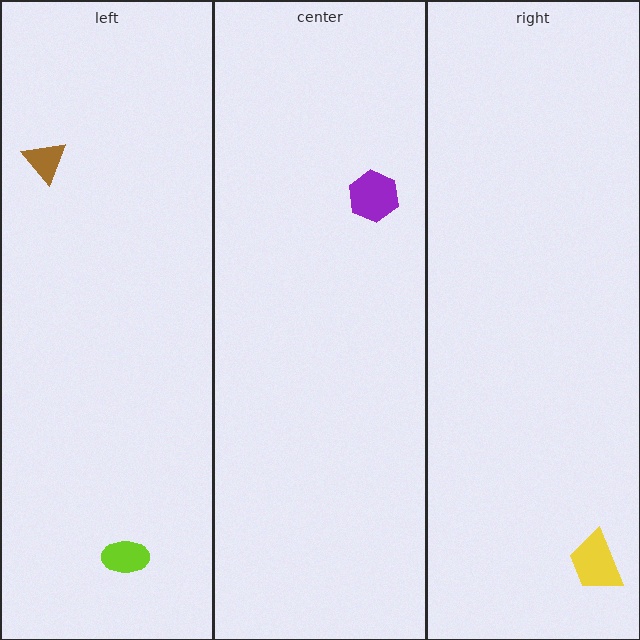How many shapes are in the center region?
1.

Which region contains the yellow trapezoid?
The right region.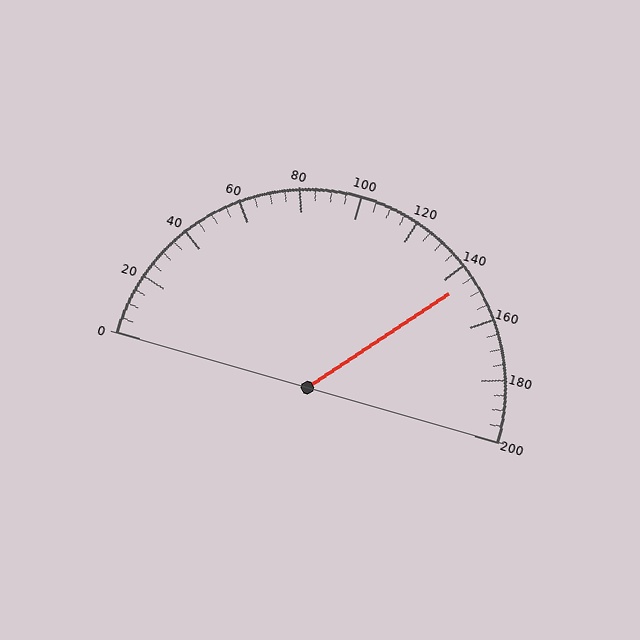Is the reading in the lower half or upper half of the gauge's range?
The reading is in the upper half of the range (0 to 200).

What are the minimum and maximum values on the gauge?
The gauge ranges from 0 to 200.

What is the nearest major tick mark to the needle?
The nearest major tick mark is 140.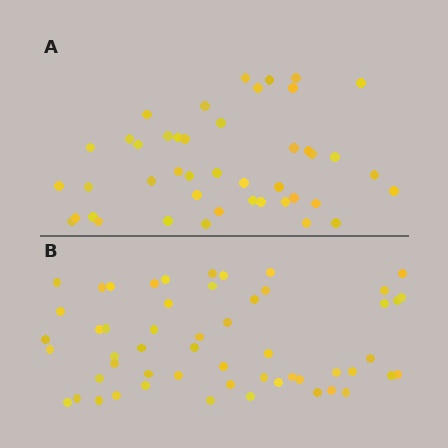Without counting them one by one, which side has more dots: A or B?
Region B (the bottom region) has more dots.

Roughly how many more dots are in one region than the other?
Region B has roughly 10 or so more dots than region A.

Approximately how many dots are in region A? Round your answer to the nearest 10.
About 40 dots. (The exact count is 44, which rounds to 40.)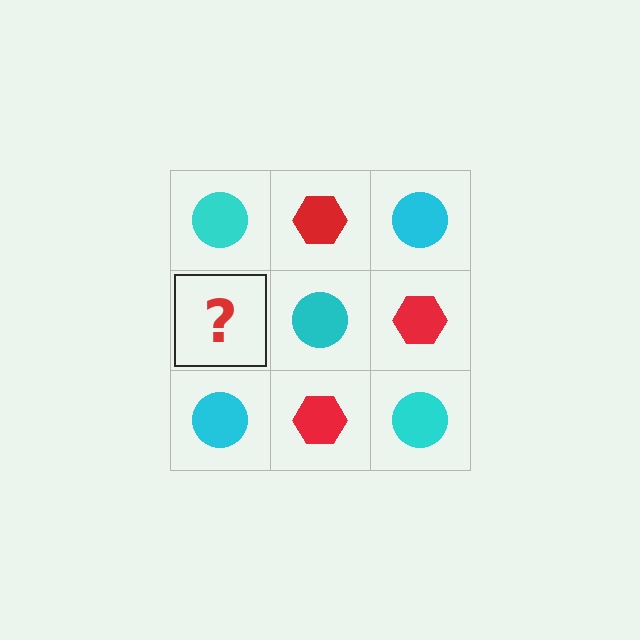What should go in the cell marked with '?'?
The missing cell should contain a red hexagon.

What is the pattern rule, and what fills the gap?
The rule is that it alternates cyan circle and red hexagon in a checkerboard pattern. The gap should be filled with a red hexagon.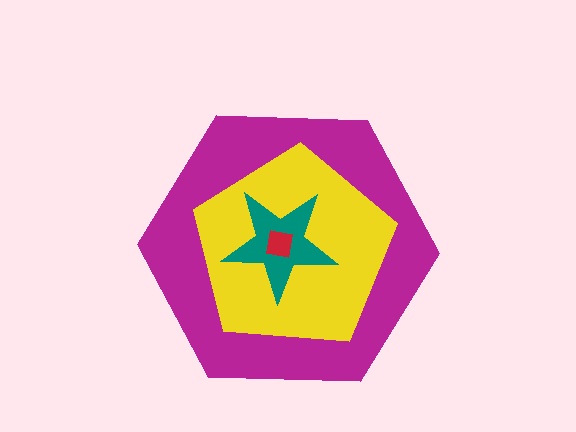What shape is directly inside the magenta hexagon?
The yellow pentagon.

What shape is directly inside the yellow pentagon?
The teal star.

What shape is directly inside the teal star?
The red square.